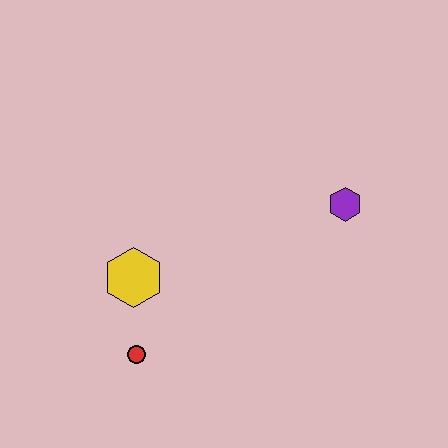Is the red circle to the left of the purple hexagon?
Yes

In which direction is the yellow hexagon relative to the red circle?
The yellow hexagon is above the red circle.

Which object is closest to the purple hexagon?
The yellow hexagon is closest to the purple hexagon.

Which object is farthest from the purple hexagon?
The red circle is farthest from the purple hexagon.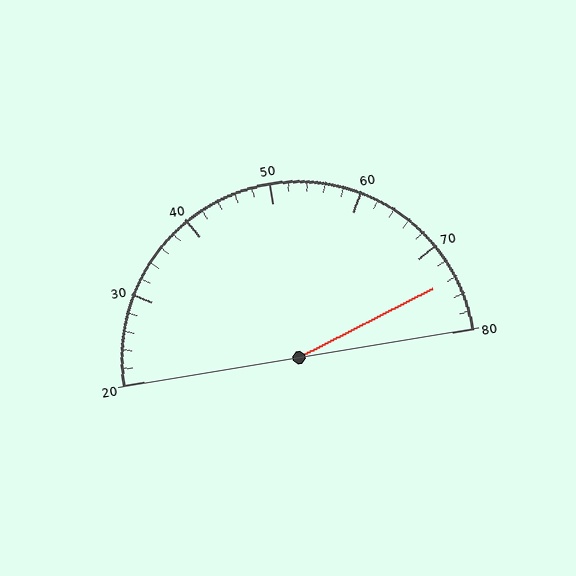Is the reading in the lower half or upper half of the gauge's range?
The reading is in the upper half of the range (20 to 80).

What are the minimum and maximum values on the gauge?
The gauge ranges from 20 to 80.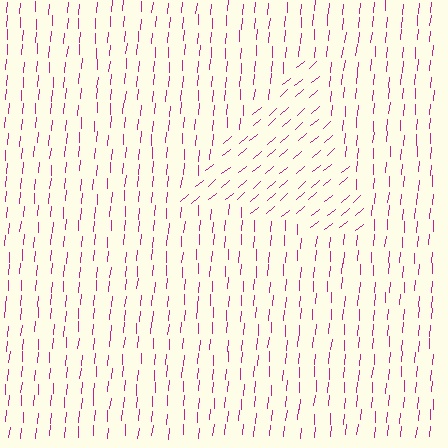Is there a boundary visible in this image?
Yes, there is a texture boundary formed by a change in line orientation.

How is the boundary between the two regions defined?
The boundary is defined purely by a change in line orientation (approximately 45 degrees difference). All lines are the same color and thickness.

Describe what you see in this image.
The image is filled with small magenta line segments. A triangle region in the image has lines oriented differently from the surrounding lines, creating a visible texture boundary.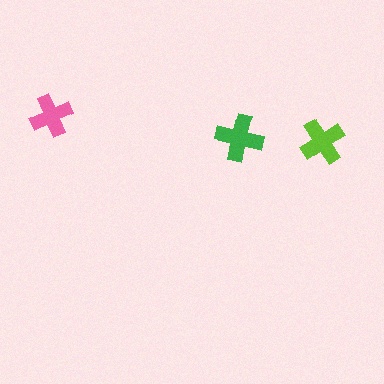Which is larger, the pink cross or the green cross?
The green one.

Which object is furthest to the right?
The lime cross is rightmost.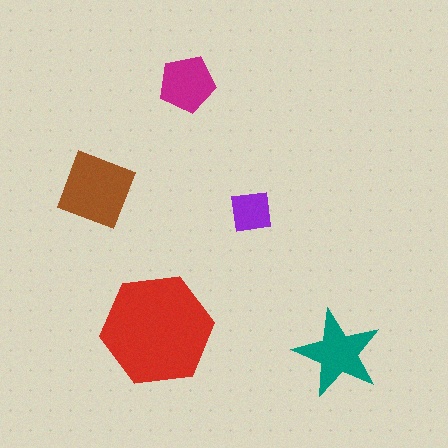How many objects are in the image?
There are 5 objects in the image.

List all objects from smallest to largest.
The purple square, the magenta pentagon, the teal star, the brown diamond, the red hexagon.